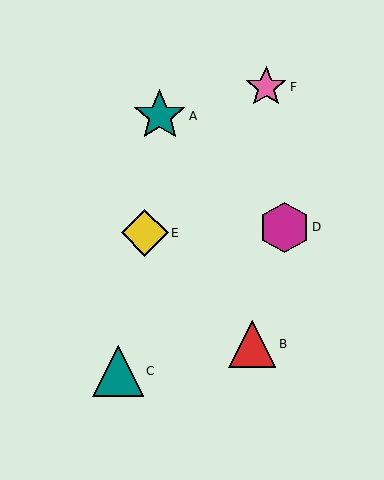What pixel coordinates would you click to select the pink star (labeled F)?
Click at (266, 87) to select the pink star F.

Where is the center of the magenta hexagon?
The center of the magenta hexagon is at (284, 227).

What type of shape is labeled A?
Shape A is a teal star.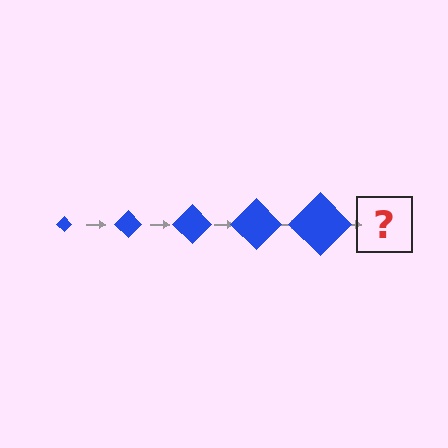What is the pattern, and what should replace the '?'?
The pattern is that the diamond gets progressively larger each step. The '?' should be a blue diamond, larger than the previous one.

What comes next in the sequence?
The next element should be a blue diamond, larger than the previous one.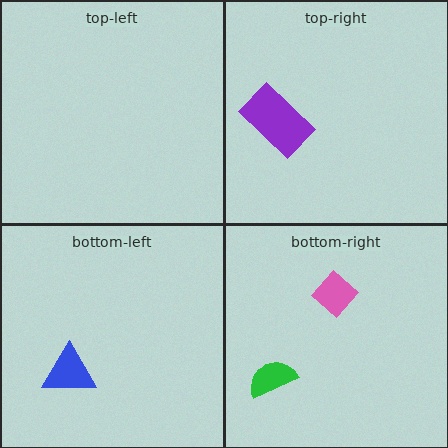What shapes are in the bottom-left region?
The blue triangle.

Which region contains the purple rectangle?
The top-right region.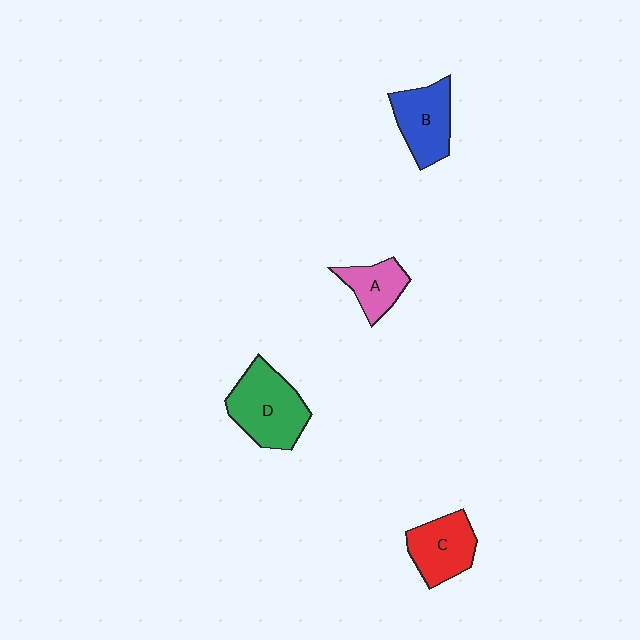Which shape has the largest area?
Shape D (green).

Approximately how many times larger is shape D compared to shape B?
Approximately 1.3 times.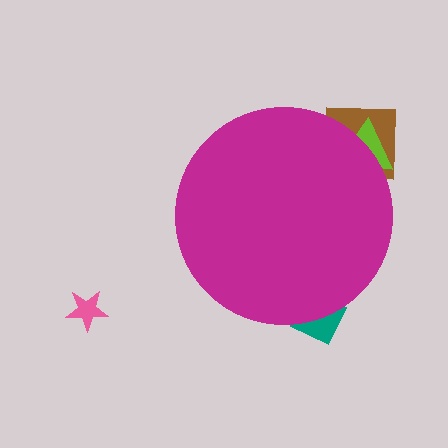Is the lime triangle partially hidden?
Yes, the lime triangle is partially hidden behind the magenta circle.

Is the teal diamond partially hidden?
Yes, the teal diamond is partially hidden behind the magenta circle.